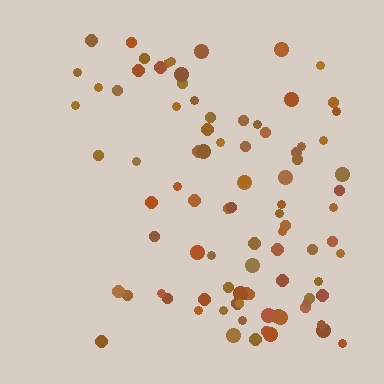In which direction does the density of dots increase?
From left to right, with the right side densest.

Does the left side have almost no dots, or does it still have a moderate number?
Still a moderate number, just noticeably fewer than the right.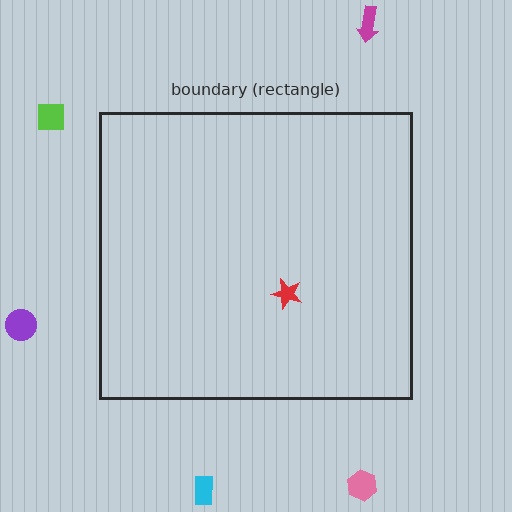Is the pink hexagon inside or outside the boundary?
Outside.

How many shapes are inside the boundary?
1 inside, 5 outside.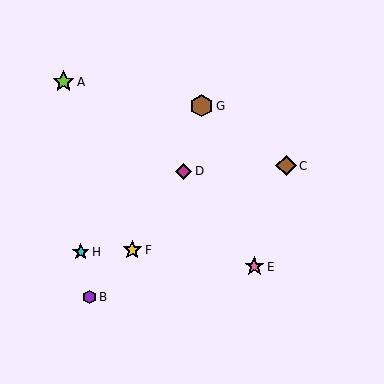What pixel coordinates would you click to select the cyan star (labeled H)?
Click at (81, 252) to select the cyan star H.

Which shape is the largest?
The brown hexagon (labeled G) is the largest.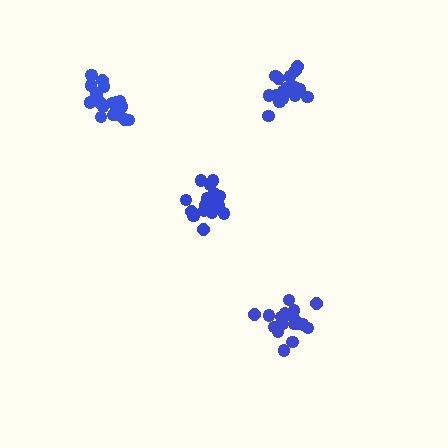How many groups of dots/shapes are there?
There are 4 groups.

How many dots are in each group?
Group 1: 19 dots, Group 2: 18 dots, Group 3: 17 dots, Group 4: 19 dots (73 total).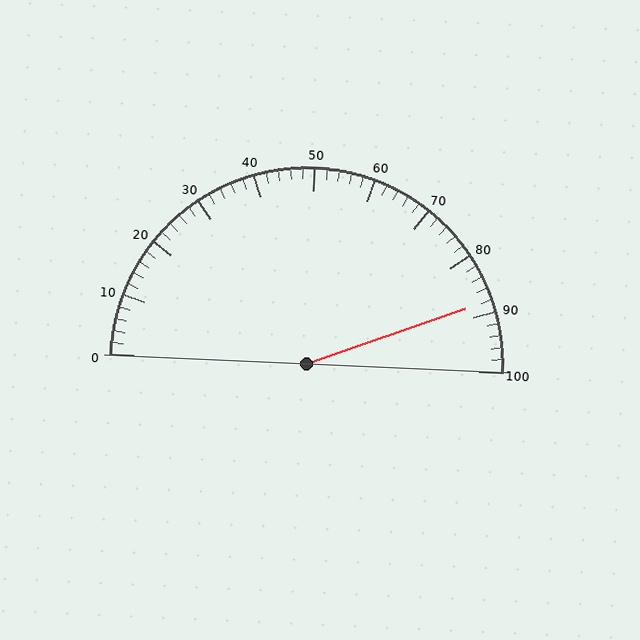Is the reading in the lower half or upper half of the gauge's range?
The reading is in the upper half of the range (0 to 100).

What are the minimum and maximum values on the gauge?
The gauge ranges from 0 to 100.